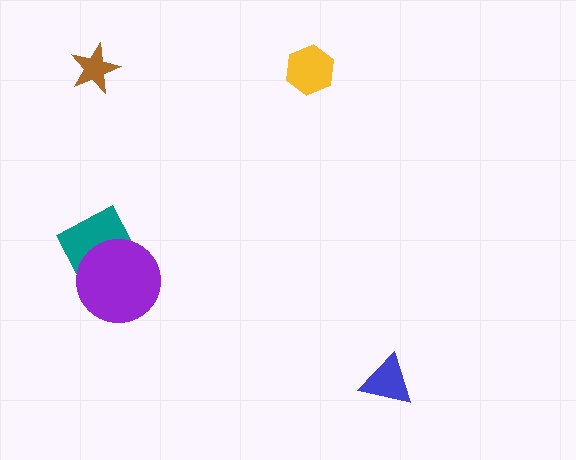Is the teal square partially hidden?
Yes, it is partially covered by another shape.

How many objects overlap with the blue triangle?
0 objects overlap with the blue triangle.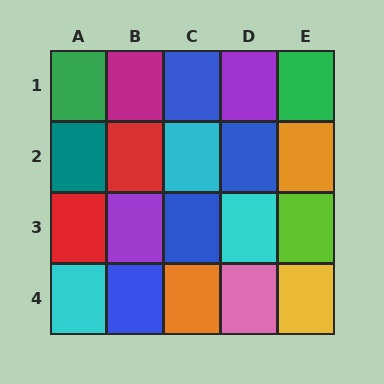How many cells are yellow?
1 cell is yellow.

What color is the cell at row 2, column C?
Cyan.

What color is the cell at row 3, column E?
Lime.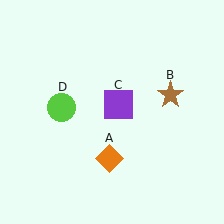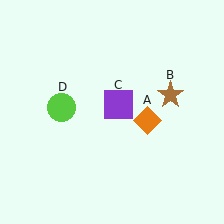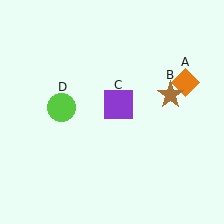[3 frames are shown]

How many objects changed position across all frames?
1 object changed position: orange diamond (object A).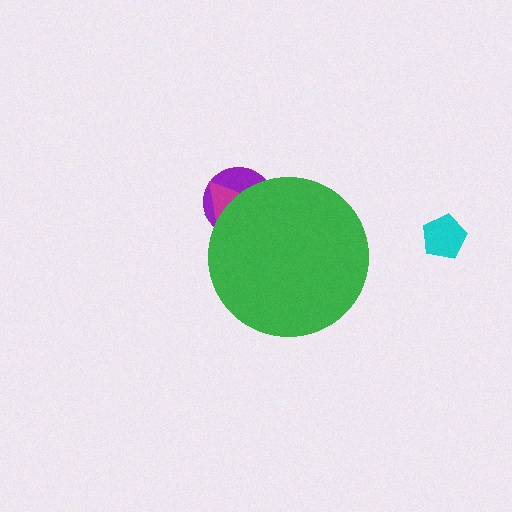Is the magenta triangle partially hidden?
Yes, the magenta triangle is partially hidden behind the green circle.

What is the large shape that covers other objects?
A green circle.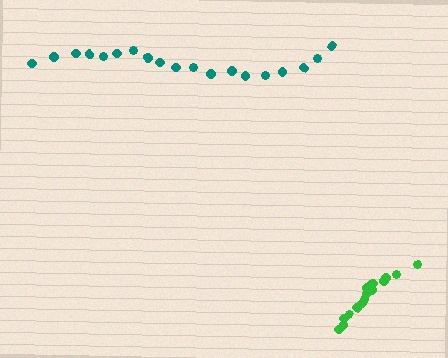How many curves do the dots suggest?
There are 2 distinct paths.